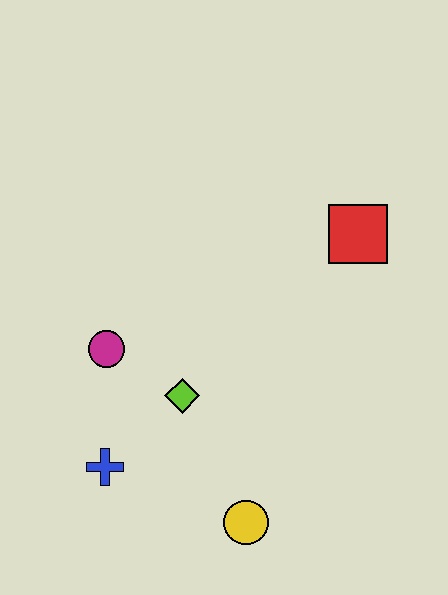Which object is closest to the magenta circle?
The lime diamond is closest to the magenta circle.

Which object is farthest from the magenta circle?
The red square is farthest from the magenta circle.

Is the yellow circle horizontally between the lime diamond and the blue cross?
No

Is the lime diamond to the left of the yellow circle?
Yes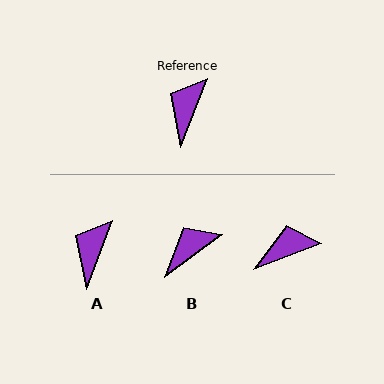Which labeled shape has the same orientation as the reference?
A.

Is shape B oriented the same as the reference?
No, it is off by about 32 degrees.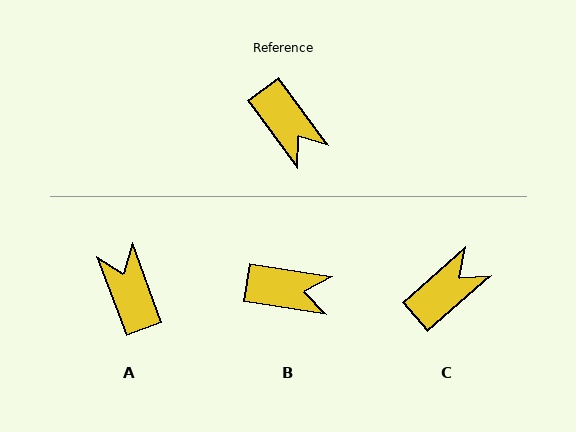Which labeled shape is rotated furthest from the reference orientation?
A, about 164 degrees away.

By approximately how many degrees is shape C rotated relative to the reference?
Approximately 95 degrees counter-clockwise.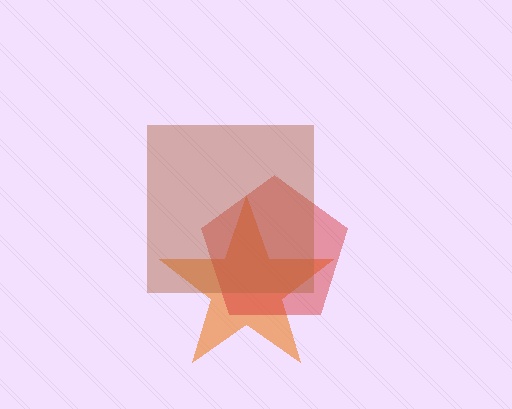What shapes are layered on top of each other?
The layered shapes are: an orange star, a red pentagon, a brown square.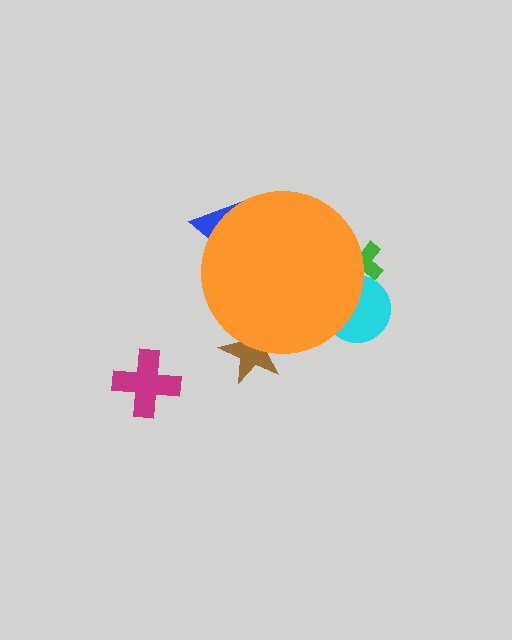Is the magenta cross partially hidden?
No, the magenta cross is fully visible.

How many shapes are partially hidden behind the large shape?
4 shapes are partially hidden.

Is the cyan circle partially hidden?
Yes, the cyan circle is partially hidden behind the orange circle.